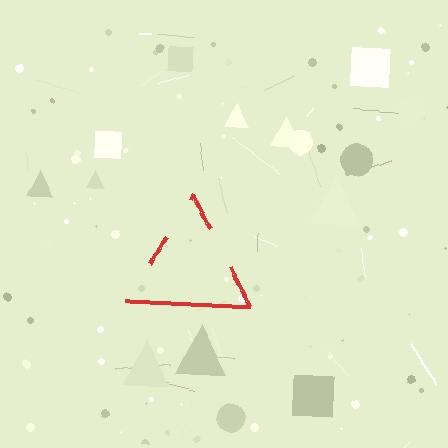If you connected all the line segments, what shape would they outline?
They would outline a triangle.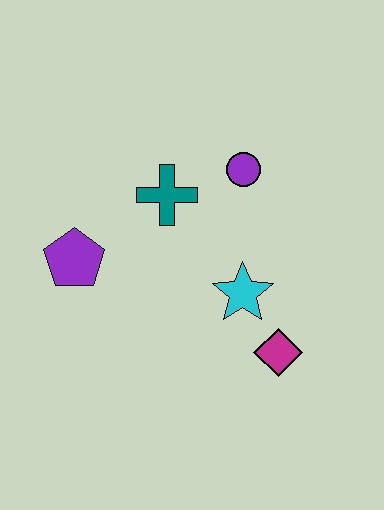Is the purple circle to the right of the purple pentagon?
Yes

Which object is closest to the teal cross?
The purple circle is closest to the teal cross.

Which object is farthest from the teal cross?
The magenta diamond is farthest from the teal cross.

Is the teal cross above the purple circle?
No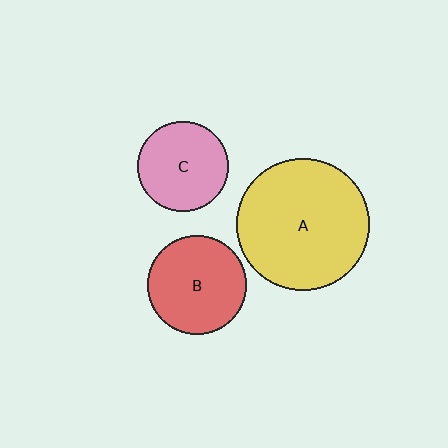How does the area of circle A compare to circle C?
Approximately 2.2 times.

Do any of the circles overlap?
No, none of the circles overlap.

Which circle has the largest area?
Circle A (yellow).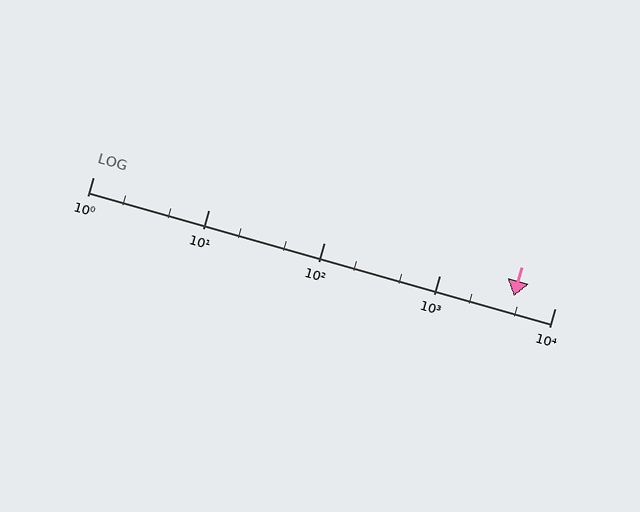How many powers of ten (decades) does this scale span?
The scale spans 4 decades, from 1 to 10000.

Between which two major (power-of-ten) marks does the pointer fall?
The pointer is between 1000 and 10000.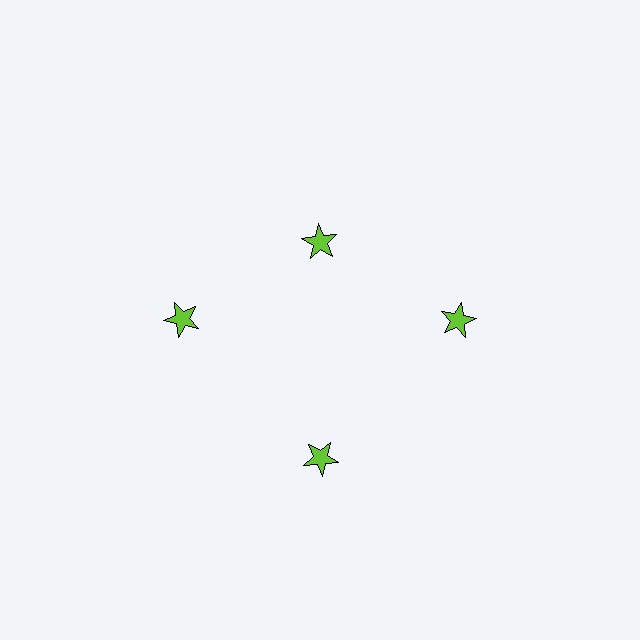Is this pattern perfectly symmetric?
No. The 4 lime stars are arranged in a ring, but one element near the 12 o'clock position is pulled inward toward the center, breaking the 4-fold rotational symmetry.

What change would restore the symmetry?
The symmetry would be restored by moving it outward, back onto the ring so that all 4 stars sit at equal angles and equal distance from the center.